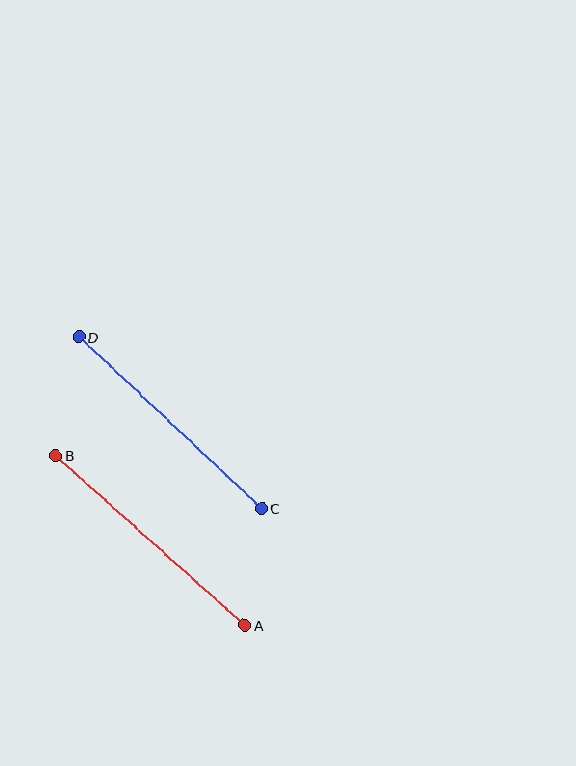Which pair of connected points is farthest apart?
Points A and B are farthest apart.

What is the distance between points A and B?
The distance is approximately 254 pixels.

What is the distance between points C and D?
The distance is approximately 251 pixels.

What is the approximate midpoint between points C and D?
The midpoint is at approximately (170, 423) pixels.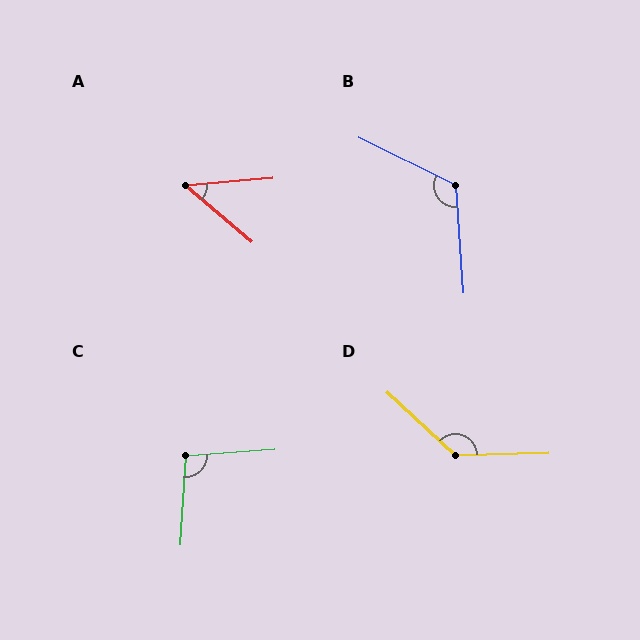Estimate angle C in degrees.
Approximately 98 degrees.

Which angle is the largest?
D, at approximately 135 degrees.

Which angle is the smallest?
A, at approximately 46 degrees.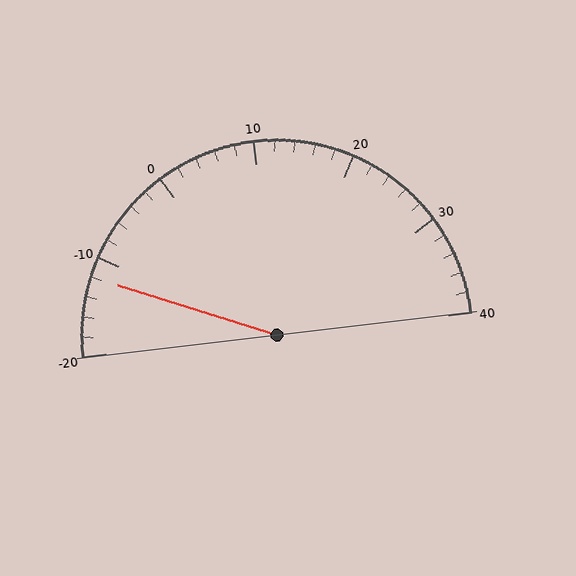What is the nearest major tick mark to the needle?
The nearest major tick mark is -10.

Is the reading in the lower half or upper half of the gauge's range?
The reading is in the lower half of the range (-20 to 40).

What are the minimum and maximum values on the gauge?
The gauge ranges from -20 to 40.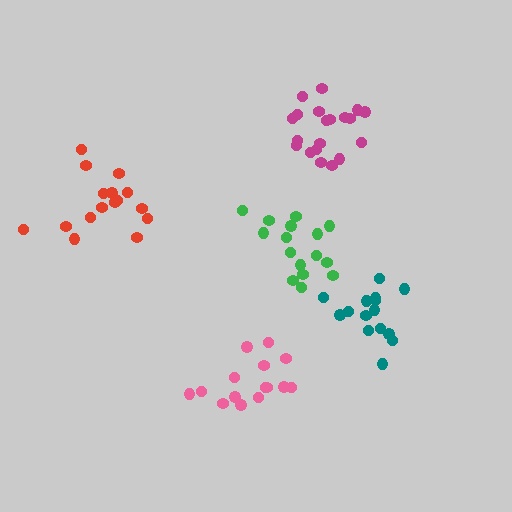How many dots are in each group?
Group 1: 16 dots, Group 2: 15 dots, Group 3: 15 dots, Group 4: 20 dots, Group 5: 16 dots (82 total).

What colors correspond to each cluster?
The clusters are colored: red, teal, pink, magenta, green.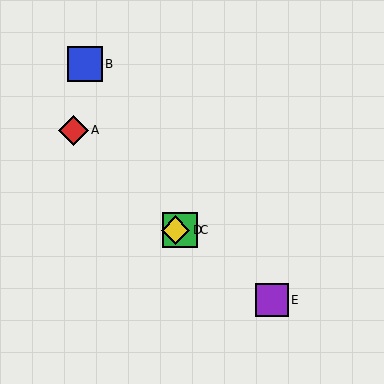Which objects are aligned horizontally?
Objects C, D are aligned horizontally.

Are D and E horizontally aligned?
No, D is at y≈230 and E is at y≈300.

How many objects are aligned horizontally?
2 objects (C, D) are aligned horizontally.